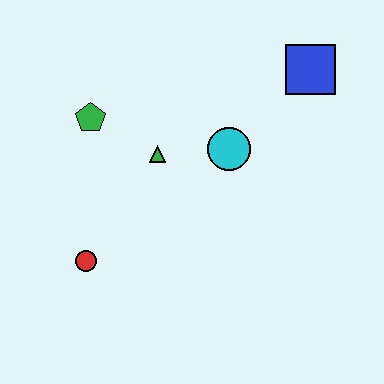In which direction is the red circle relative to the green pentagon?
The red circle is below the green pentagon.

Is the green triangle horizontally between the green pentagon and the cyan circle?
Yes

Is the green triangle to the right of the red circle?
Yes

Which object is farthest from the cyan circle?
The red circle is farthest from the cyan circle.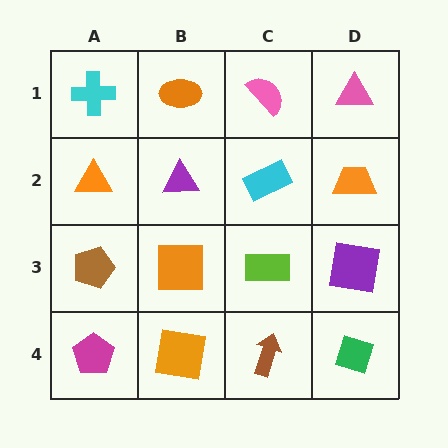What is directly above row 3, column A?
An orange triangle.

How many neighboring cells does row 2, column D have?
3.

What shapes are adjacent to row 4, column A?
A brown pentagon (row 3, column A), an orange square (row 4, column B).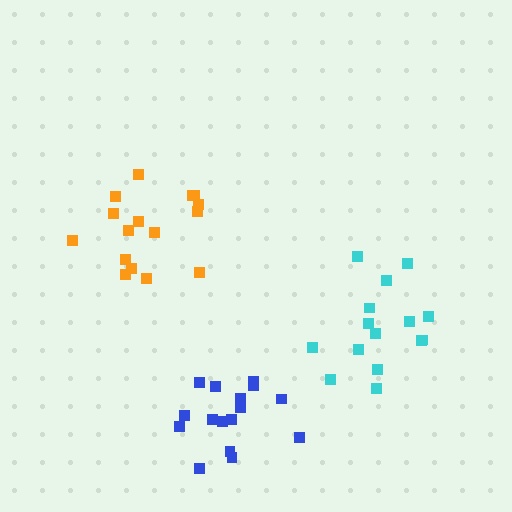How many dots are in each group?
Group 1: 16 dots, Group 2: 16 dots, Group 3: 15 dots (47 total).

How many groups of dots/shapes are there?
There are 3 groups.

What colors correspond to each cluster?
The clusters are colored: blue, orange, cyan.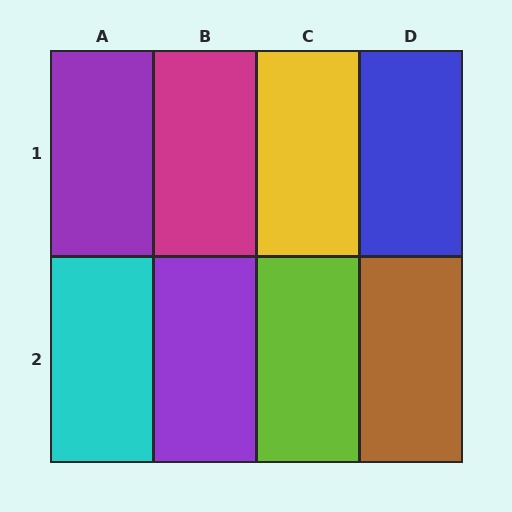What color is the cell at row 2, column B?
Purple.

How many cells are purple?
2 cells are purple.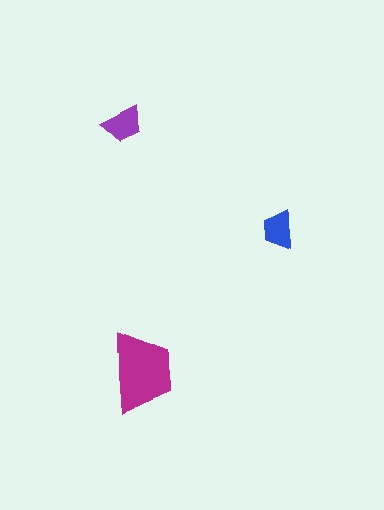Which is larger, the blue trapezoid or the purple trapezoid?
The purple one.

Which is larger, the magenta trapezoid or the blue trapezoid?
The magenta one.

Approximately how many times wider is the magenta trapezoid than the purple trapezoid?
About 2 times wider.